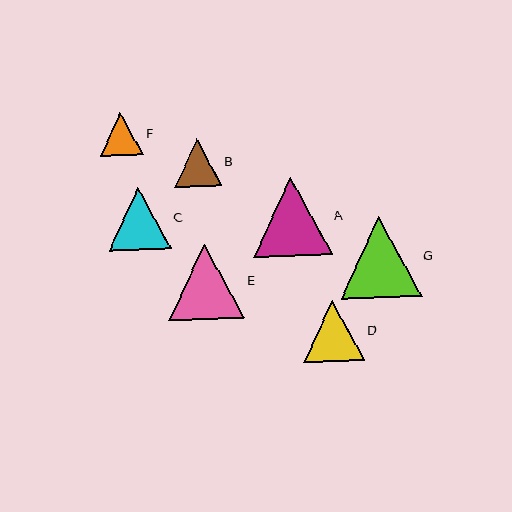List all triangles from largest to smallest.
From largest to smallest: G, A, E, C, D, B, F.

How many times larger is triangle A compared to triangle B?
Triangle A is approximately 1.6 times the size of triangle B.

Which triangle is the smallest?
Triangle F is the smallest with a size of approximately 43 pixels.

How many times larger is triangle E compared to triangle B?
Triangle E is approximately 1.6 times the size of triangle B.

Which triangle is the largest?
Triangle G is the largest with a size of approximately 81 pixels.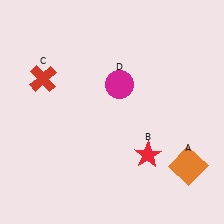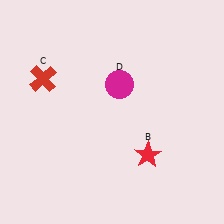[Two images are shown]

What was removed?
The orange square (A) was removed in Image 2.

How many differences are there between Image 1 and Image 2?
There is 1 difference between the two images.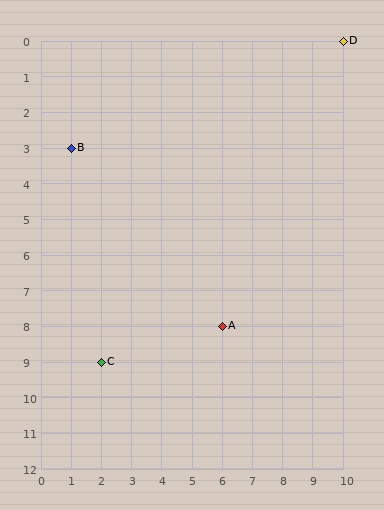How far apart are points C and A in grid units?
Points C and A are 4 columns and 1 row apart (about 4.1 grid units diagonally).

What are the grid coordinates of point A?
Point A is at grid coordinates (6, 8).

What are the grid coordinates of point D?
Point D is at grid coordinates (10, 0).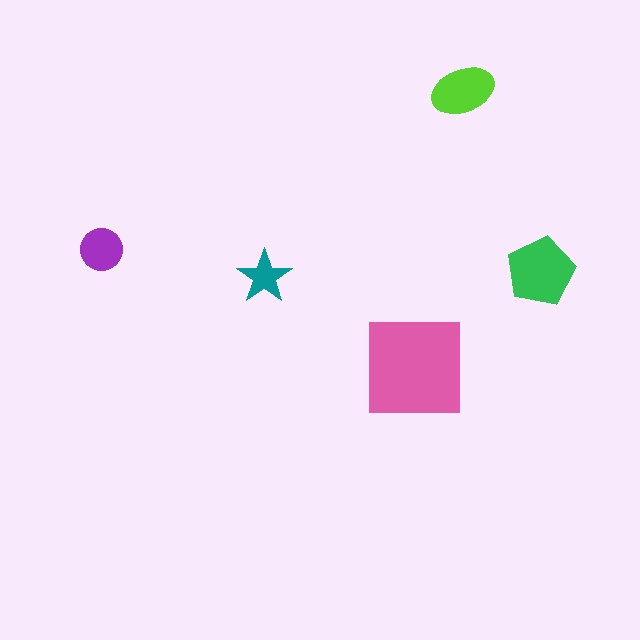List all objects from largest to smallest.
The pink square, the green pentagon, the lime ellipse, the purple circle, the teal star.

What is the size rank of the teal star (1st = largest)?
5th.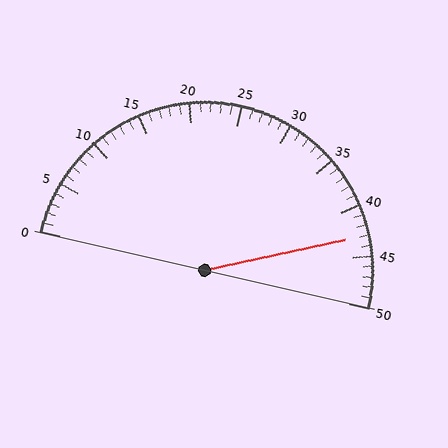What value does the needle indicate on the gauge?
The needle indicates approximately 43.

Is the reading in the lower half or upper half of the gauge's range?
The reading is in the upper half of the range (0 to 50).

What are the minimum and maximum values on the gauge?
The gauge ranges from 0 to 50.